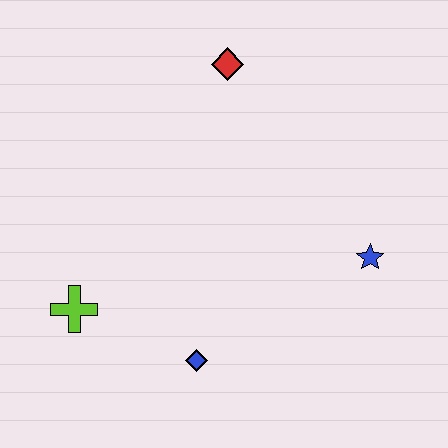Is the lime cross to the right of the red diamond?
No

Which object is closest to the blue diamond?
The lime cross is closest to the blue diamond.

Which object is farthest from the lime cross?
The blue star is farthest from the lime cross.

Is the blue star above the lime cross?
Yes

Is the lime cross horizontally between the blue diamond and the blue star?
No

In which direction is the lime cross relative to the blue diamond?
The lime cross is to the left of the blue diamond.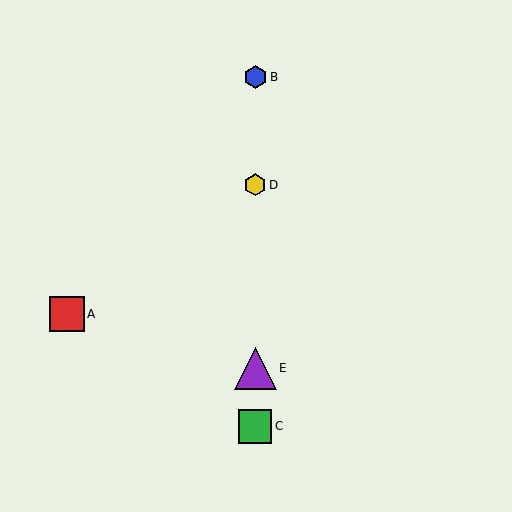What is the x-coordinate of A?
Object A is at x≈67.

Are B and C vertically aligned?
Yes, both are at x≈255.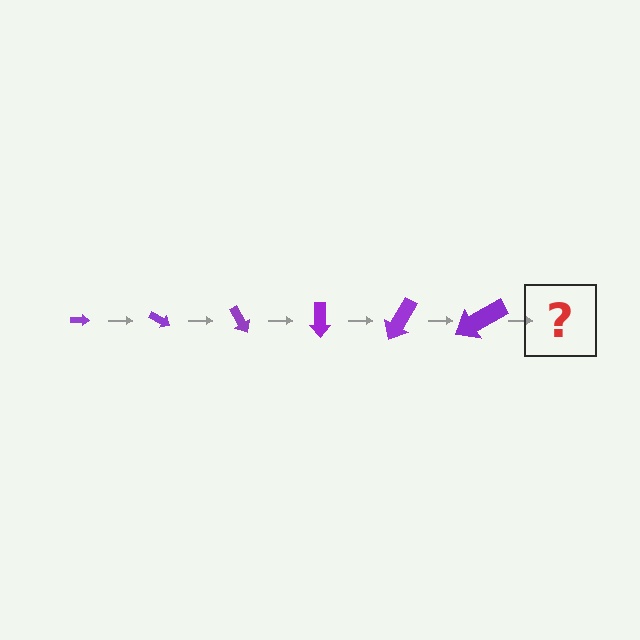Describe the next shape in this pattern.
It should be an arrow, larger than the previous one and rotated 180 degrees from the start.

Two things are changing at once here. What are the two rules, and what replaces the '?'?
The two rules are that the arrow grows larger each step and it rotates 30 degrees each step. The '?' should be an arrow, larger than the previous one and rotated 180 degrees from the start.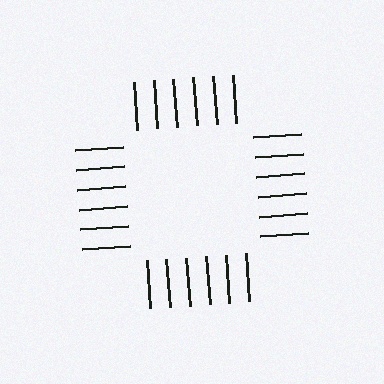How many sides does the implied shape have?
4 sides — the line-ends trace a square.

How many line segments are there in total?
24 — 6 along each of the 4 edges.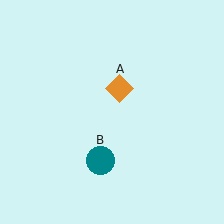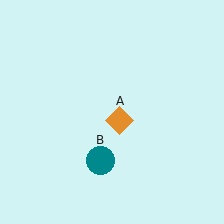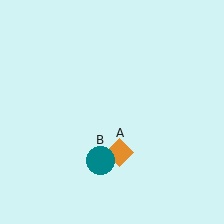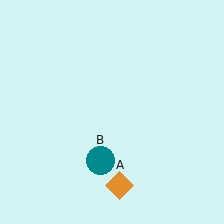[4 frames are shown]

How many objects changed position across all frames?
1 object changed position: orange diamond (object A).